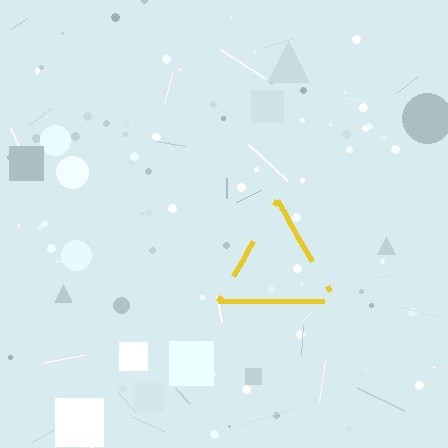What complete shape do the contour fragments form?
The contour fragments form a triangle.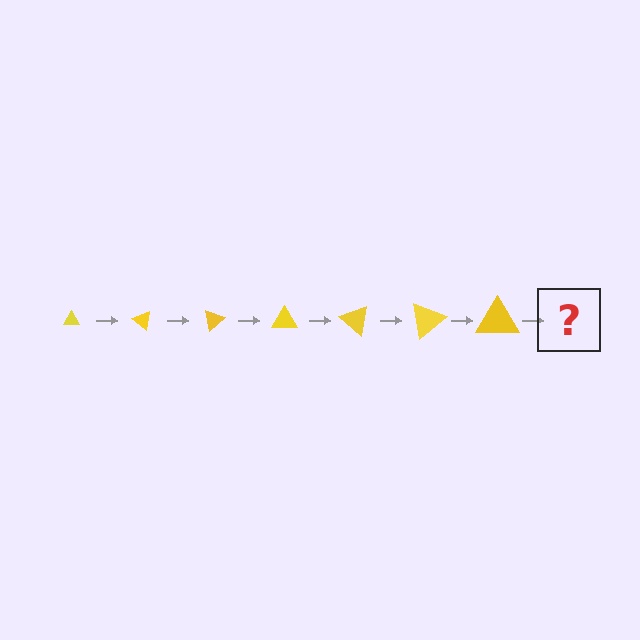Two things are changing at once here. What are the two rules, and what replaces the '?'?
The two rules are that the triangle grows larger each step and it rotates 40 degrees each step. The '?' should be a triangle, larger than the previous one and rotated 280 degrees from the start.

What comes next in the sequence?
The next element should be a triangle, larger than the previous one and rotated 280 degrees from the start.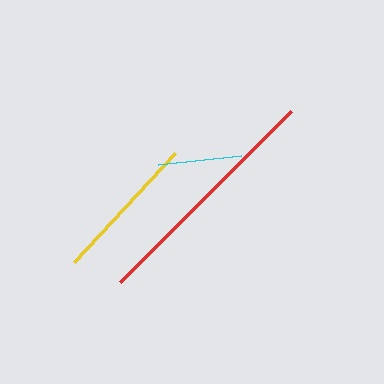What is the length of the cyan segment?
The cyan segment is approximately 84 pixels long.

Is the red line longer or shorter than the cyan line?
The red line is longer than the cyan line.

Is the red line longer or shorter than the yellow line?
The red line is longer than the yellow line.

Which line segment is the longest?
The red line is the longest at approximately 242 pixels.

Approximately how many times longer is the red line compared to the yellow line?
The red line is approximately 1.6 times the length of the yellow line.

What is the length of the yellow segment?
The yellow segment is approximately 149 pixels long.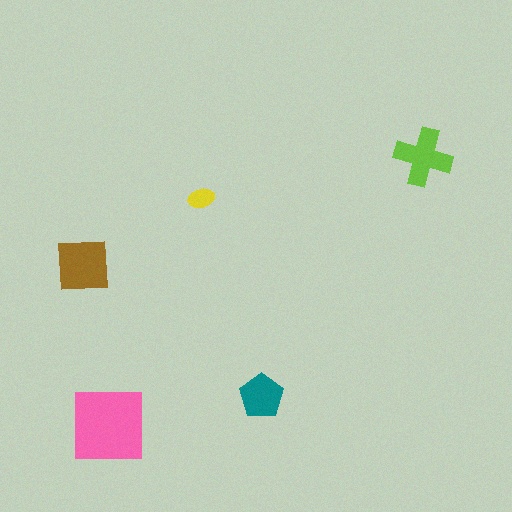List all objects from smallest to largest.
The yellow ellipse, the teal pentagon, the lime cross, the brown square, the pink square.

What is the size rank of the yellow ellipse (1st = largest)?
5th.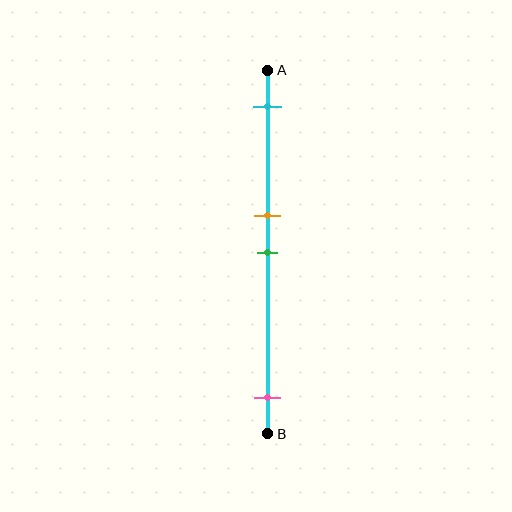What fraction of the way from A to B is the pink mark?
The pink mark is approximately 90% (0.9) of the way from A to B.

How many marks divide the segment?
There are 4 marks dividing the segment.